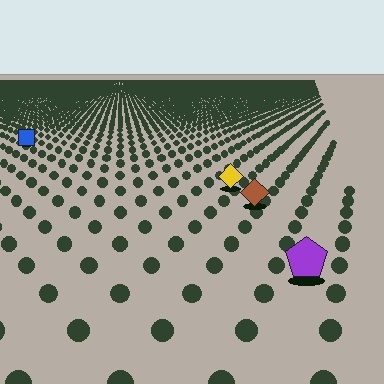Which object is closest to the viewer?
The purple pentagon is closest. The texture marks near it are larger and more spread out.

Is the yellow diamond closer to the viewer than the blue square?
Yes. The yellow diamond is closer — you can tell from the texture gradient: the ground texture is coarser near it.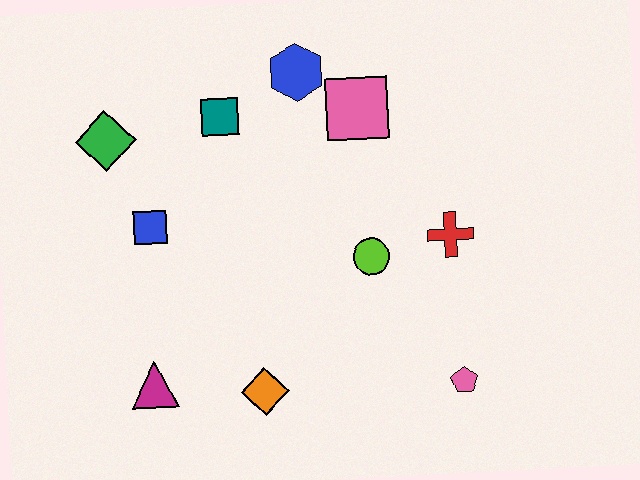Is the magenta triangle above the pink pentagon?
Yes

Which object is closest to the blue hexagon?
The pink square is closest to the blue hexagon.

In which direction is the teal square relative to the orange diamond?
The teal square is above the orange diamond.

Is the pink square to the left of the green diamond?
No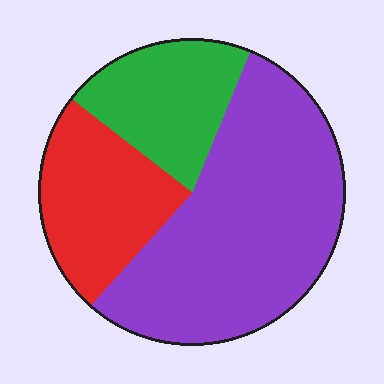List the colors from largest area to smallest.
From largest to smallest: purple, red, green.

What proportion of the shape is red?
Red takes up about one quarter (1/4) of the shape.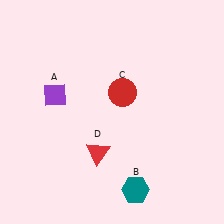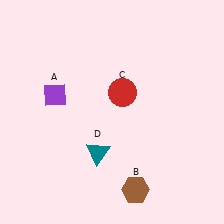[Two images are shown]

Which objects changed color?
B changed from teal to brown. D changed from red to teal.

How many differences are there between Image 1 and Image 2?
There are 2 differences between the two images.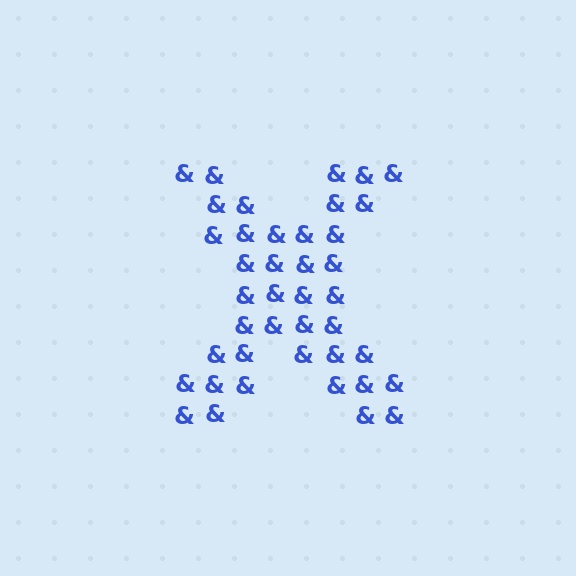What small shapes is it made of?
It is made of small ampersands.